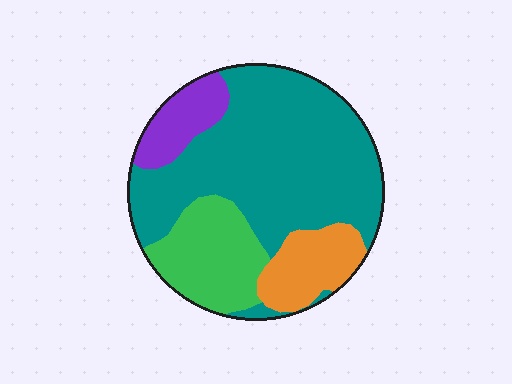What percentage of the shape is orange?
Orange takes up less than a sixth of the shape.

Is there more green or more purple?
Green.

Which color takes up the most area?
Teal, at roughly 60%.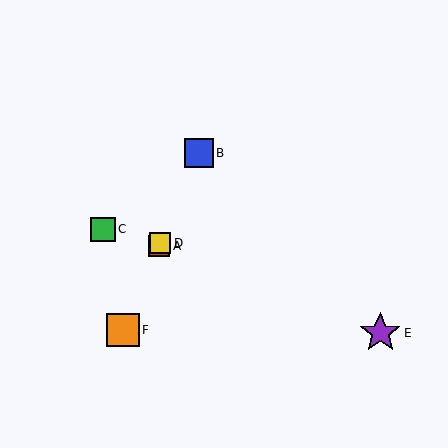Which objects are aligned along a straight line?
Objects A, B, D, F are aligned along a straight line.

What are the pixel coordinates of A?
Object A is at (159, 246).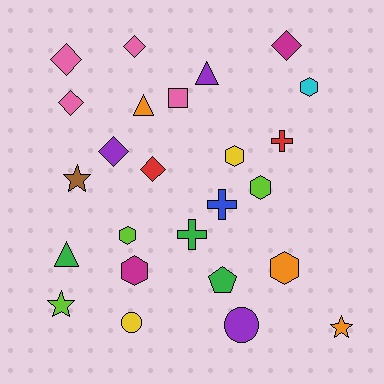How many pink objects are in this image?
There are 4 pink objects.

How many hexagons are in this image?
There are 6 hexagons.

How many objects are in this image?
There are 25 objects.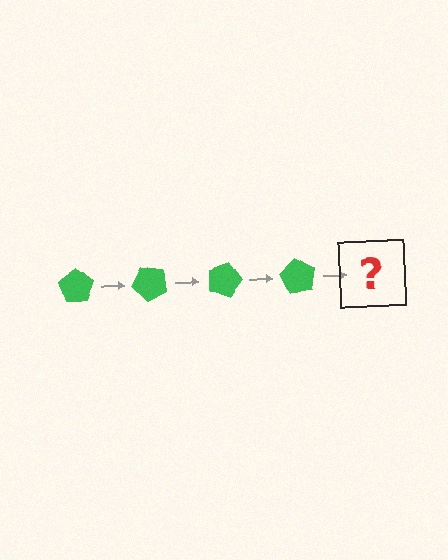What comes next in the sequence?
The next element should be a green pentagon rotated 180 degrees.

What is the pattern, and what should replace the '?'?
The pattern is that the pentagon rotates 45 degrees each step. The '?' should be a green pentagon rotated 180 degrees.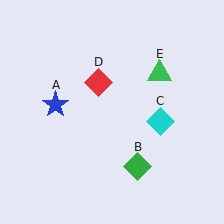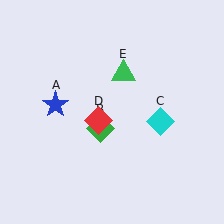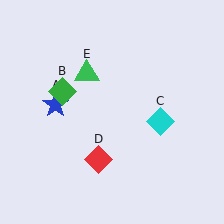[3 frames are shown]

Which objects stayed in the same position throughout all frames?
Blue star (object A) and cyan diamond (object C) remained stationary.